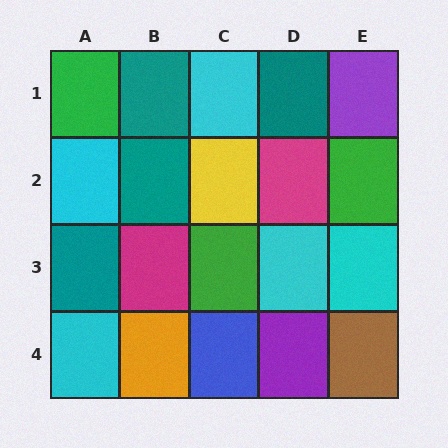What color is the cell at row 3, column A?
Teal.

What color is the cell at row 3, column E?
Cyan.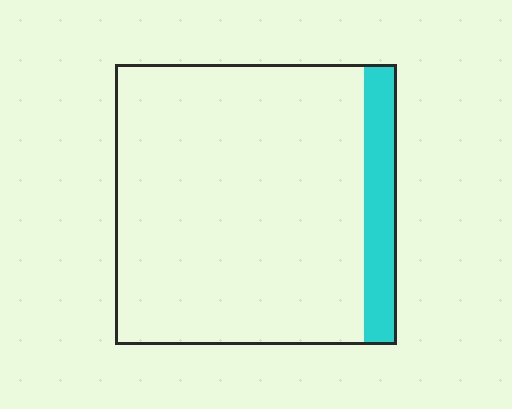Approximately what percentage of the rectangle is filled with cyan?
Approximately 10%.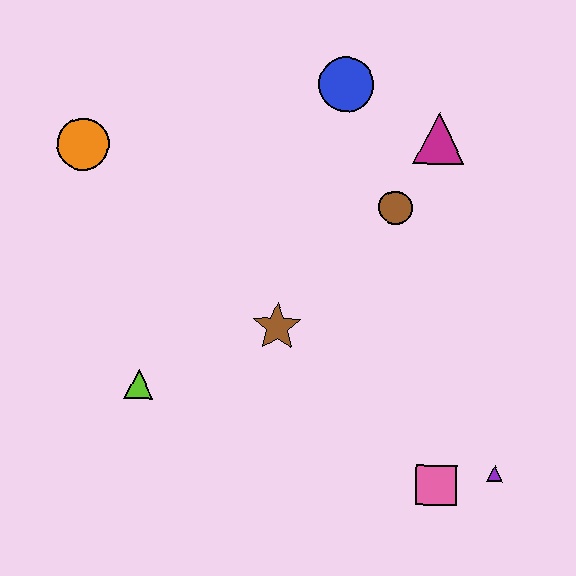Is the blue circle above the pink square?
Yes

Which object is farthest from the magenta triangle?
The lime triangle is farthest from the magenta triangle.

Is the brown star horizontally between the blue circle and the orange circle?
Yes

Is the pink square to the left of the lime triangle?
No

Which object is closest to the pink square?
The purple triangle is closest to the pink square.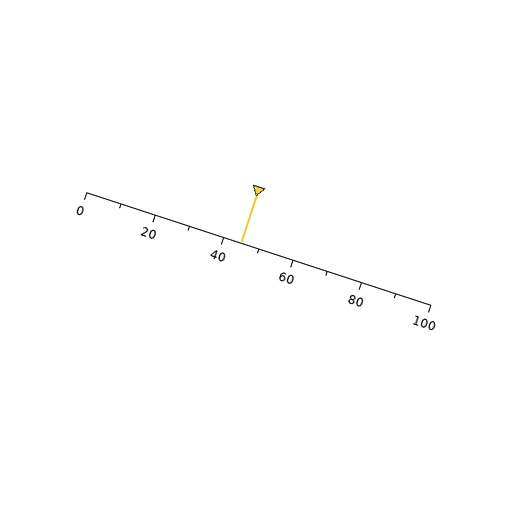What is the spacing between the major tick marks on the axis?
The major ticks are spaced 20 apart.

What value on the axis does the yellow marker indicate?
The marker indicates approximately 45.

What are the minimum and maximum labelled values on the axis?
The axis runs from 0 to 100.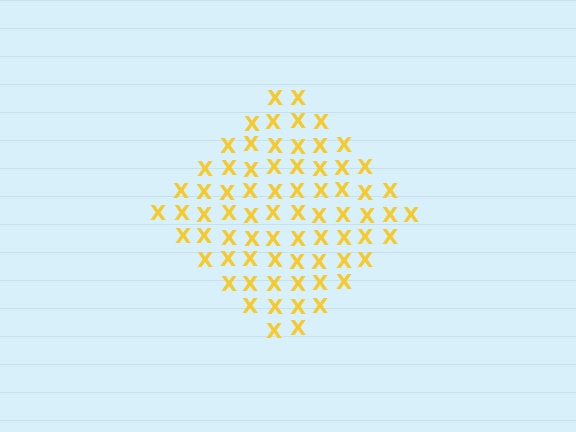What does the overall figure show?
The overall figure shows a diamond.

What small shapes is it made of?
It is made of small letter X's.